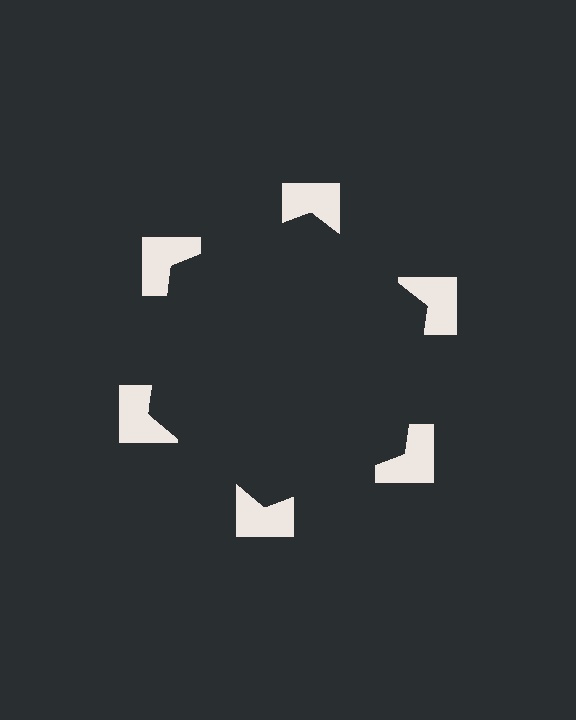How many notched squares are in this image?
There are 6 — one at each vertex of the illusory hexagon.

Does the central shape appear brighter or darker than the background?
It typically appears slightly darker than the background, even though no actual brightness change is drawn.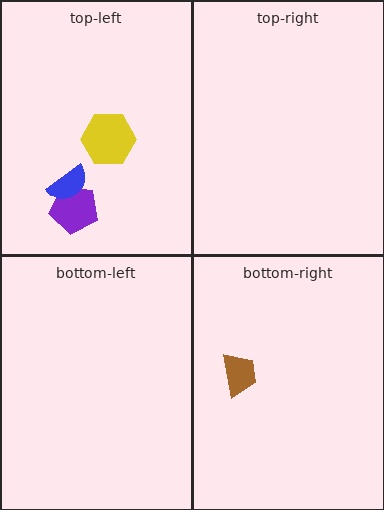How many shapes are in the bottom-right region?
1.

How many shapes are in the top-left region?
3.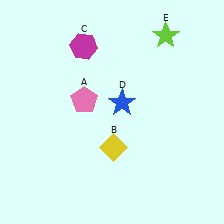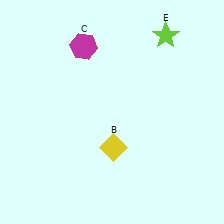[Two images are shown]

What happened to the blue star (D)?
The blue star (D) was removed in Image 2. It was in the top-right area of Image 1.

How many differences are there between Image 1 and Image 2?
There are 2 differences between the two images.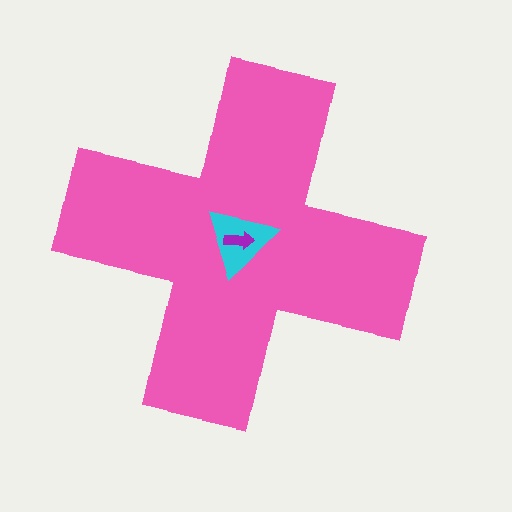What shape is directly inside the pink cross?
The cyan triangle.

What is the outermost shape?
The pink cross.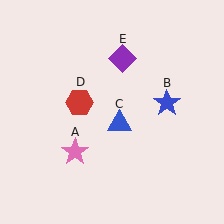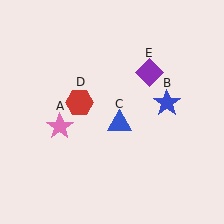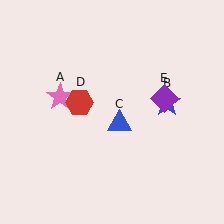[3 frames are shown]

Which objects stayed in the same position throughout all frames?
Blue star (object B) and blue triangle (object C) and red hexagon (object D) remained stationary.